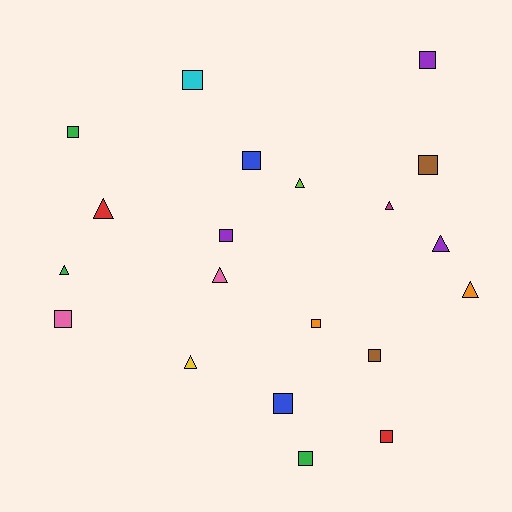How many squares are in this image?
There are 12 squares.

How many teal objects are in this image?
There are no teal objects.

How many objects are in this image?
There are 20 objects.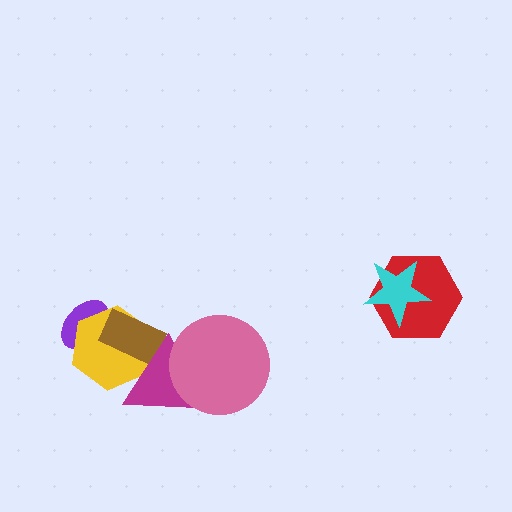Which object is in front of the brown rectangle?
The magenta triangle is in front of the brown rectangle.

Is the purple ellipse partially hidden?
Yes, it is partially covered by another shape.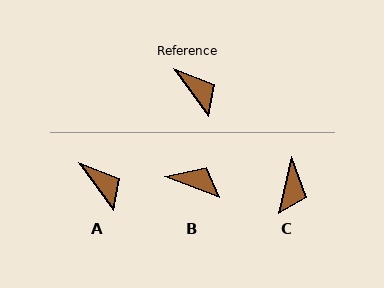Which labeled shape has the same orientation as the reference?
A.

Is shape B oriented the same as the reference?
No, it is off by about 33 degrees.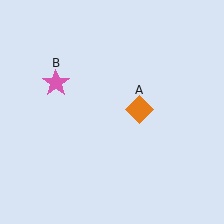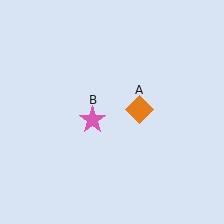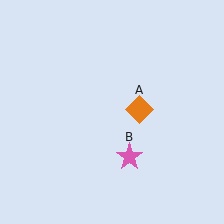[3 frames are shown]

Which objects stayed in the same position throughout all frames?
Orange diamond (object A) remained stationary.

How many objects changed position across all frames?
1 object changed position: pink star (object B).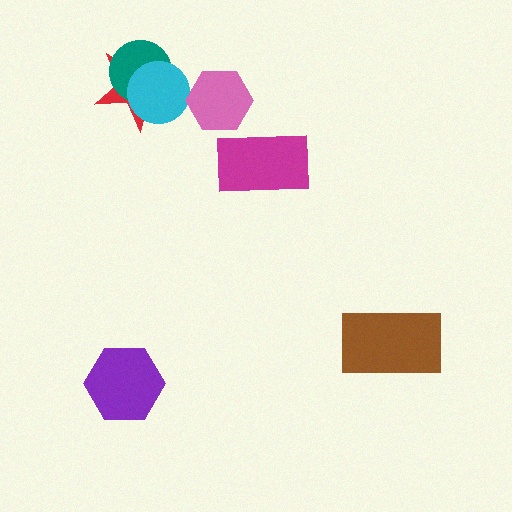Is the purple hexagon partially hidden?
No, no other shape covers it.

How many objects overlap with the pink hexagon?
0 objects overlap with the pink hexagon.